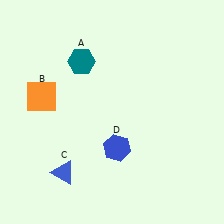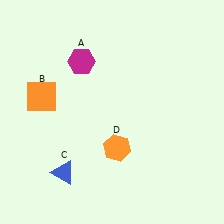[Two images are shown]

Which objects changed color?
A changed from teal to magenta. D changed from blue to orange.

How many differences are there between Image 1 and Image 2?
There are 2 differences between the two images.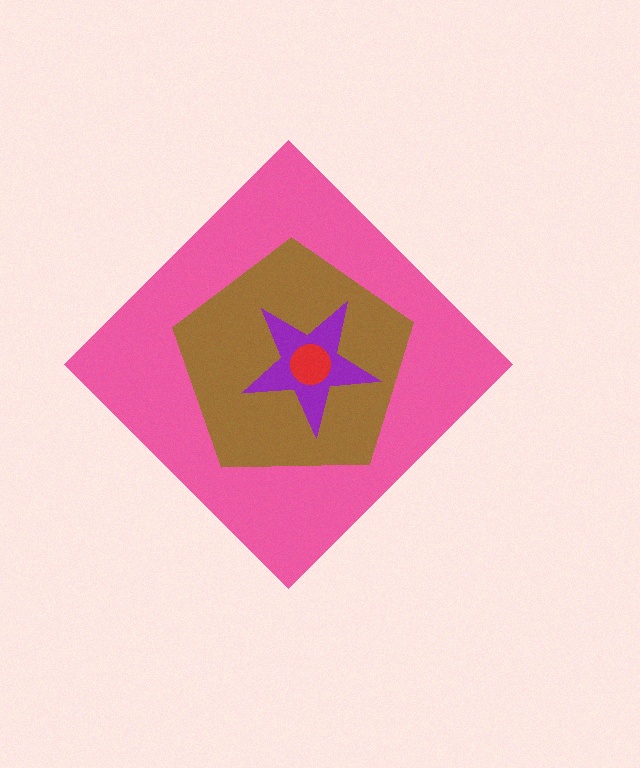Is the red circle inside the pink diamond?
Yes.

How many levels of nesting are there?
4.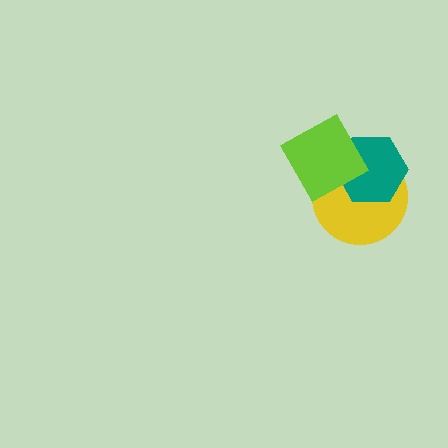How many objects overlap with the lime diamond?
2 objects overlap with the lime diamond.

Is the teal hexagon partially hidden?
Yes, it is partially covered by another shape.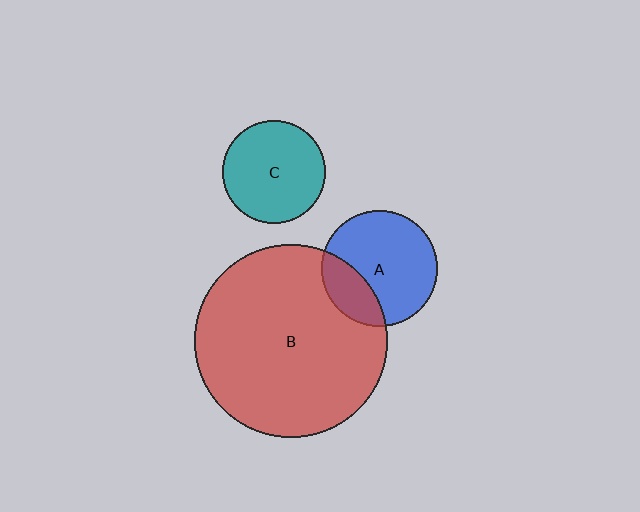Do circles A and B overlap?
Yes.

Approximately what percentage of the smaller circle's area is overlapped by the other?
Approximately 25%.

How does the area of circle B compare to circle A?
Approximately 2.8 times.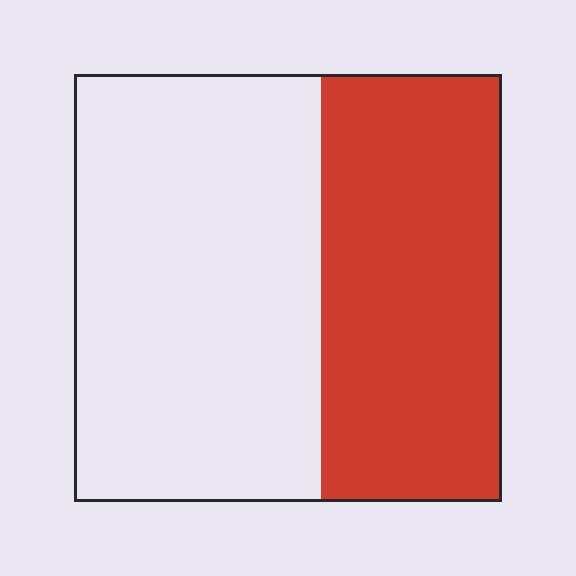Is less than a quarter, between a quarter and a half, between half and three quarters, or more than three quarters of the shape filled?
Between a quarter and a half.